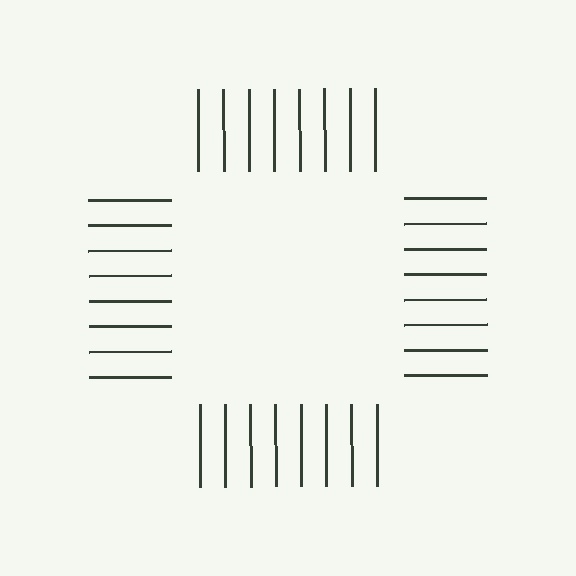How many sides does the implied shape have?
4 sides — the line-ends trace a square.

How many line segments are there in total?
32 — 8 along each of the 4 edges.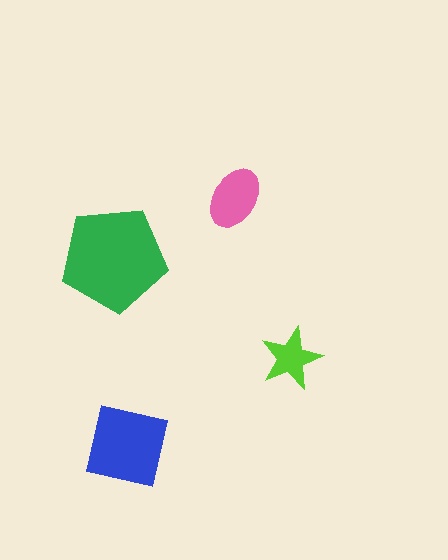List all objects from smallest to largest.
The lime star, the pink ellipse, the blue square, the green pentagon.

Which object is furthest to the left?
The green pentagon is leftmost.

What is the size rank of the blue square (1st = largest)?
2nd.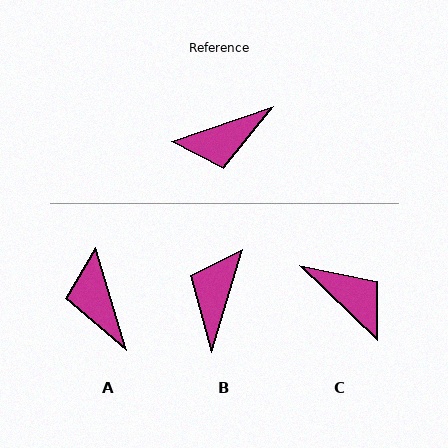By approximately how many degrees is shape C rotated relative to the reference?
Approximately 117 degrees counter-clockwise.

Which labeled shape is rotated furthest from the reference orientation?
B, about 126 degrees away.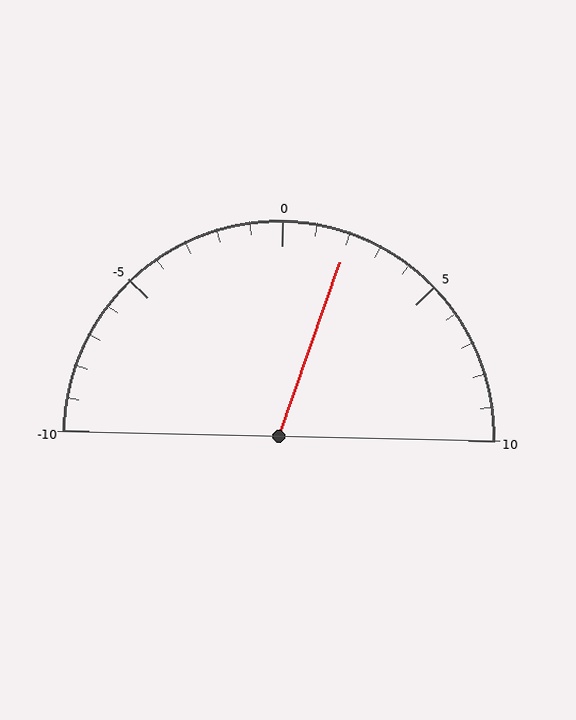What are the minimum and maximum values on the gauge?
The gauge ranges from -10 to 10.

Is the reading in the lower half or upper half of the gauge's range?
The reading is in the upper half of the range (-10 to 10).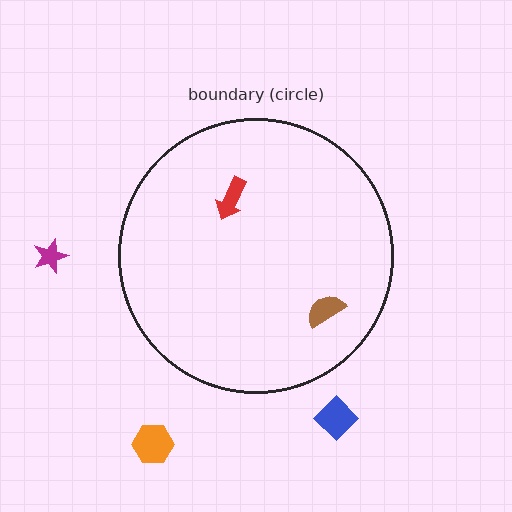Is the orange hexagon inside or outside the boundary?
Outside.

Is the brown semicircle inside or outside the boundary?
Inside.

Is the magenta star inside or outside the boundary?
Outside.